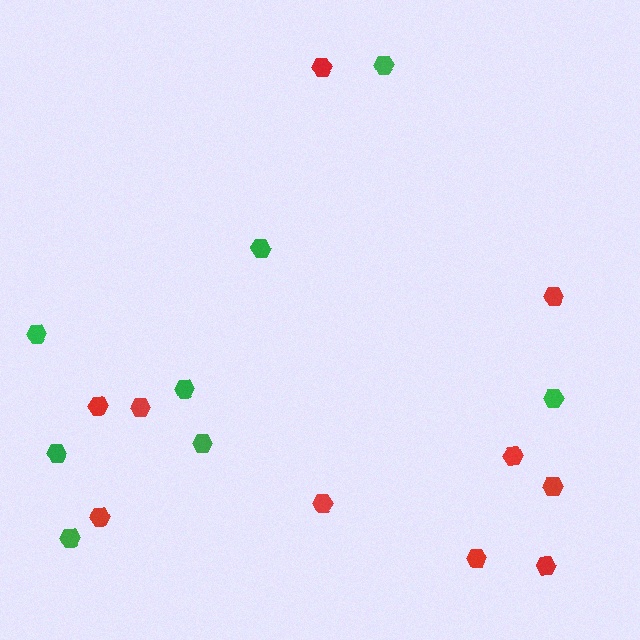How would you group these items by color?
There are 2 groups: one group of green hexagons (8) and one group of red hexagons (10).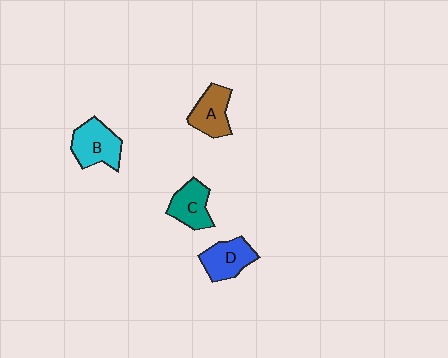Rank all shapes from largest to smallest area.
From largest to smallest: B (cyan), D (blue), A (brown), C (teal).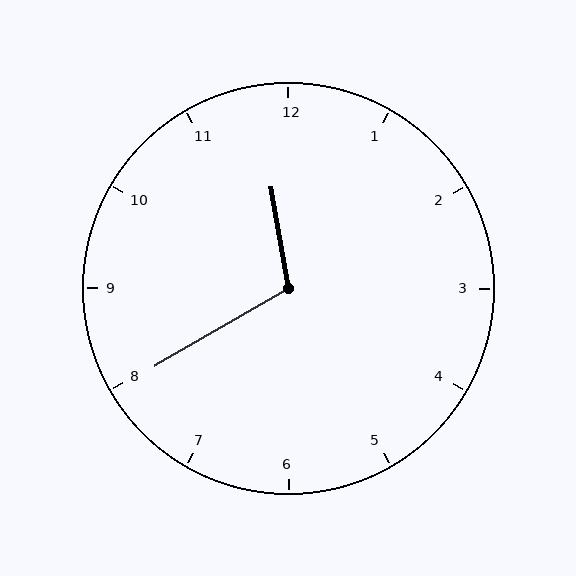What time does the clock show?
11:40.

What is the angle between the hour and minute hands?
Approximately 110 degrees.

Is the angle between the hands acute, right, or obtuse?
It is obtuse.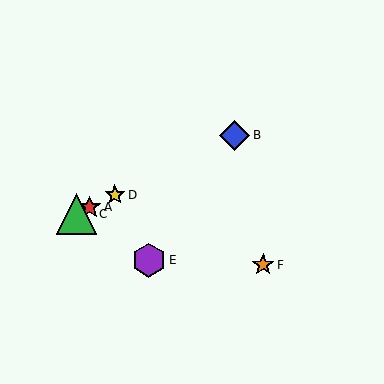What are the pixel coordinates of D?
Object D is at (115, 195).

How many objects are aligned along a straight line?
4 objects (A, B, C, D) are aligned along a straight line.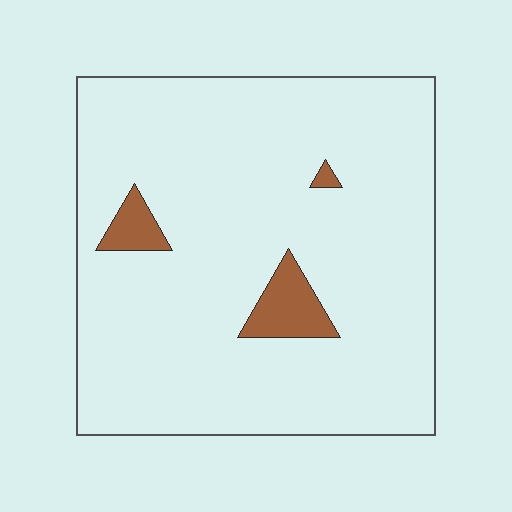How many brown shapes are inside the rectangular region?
3.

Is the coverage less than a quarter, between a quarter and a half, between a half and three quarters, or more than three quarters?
Less than a quarter.